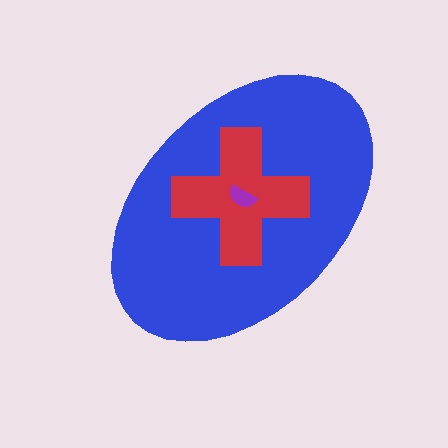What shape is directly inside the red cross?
The purple semicircle.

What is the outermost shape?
The blue ellipse.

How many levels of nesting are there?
3.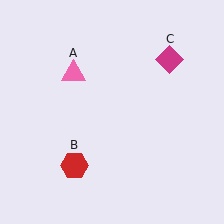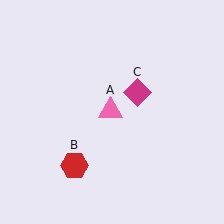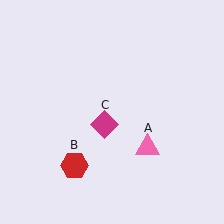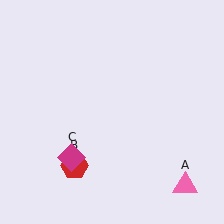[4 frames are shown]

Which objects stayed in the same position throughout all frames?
Red hexagon (object B) remained stationary.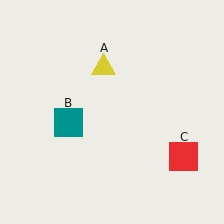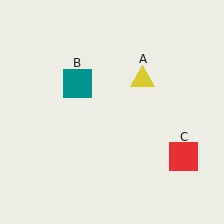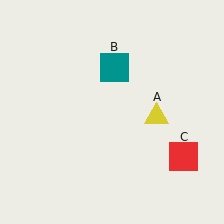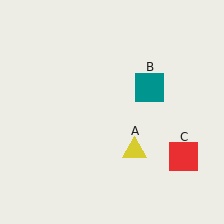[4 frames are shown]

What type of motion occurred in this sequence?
The yellow triangle (object A), teal square (object B) rotated clockwise around the center of the scene.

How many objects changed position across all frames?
2 objects changed position: yellow triangle (object A), teal square (object B).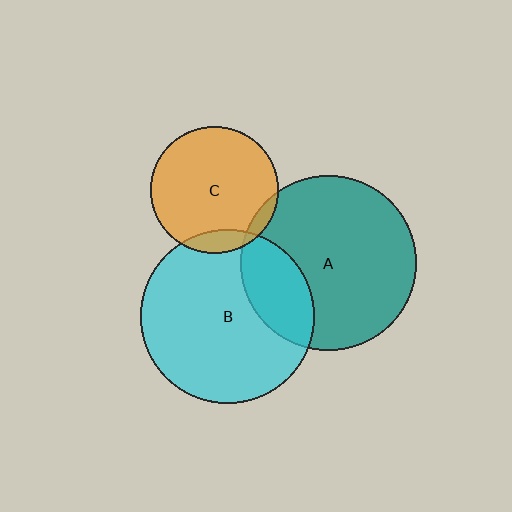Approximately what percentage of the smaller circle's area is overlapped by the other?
Approximately 5%.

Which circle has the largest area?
Circle A (teal).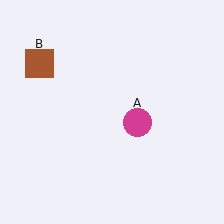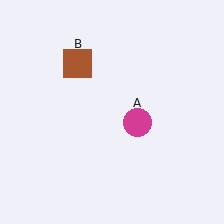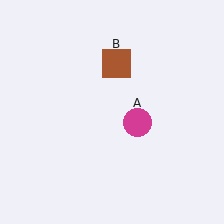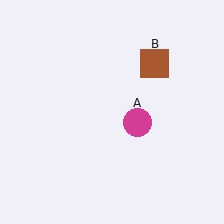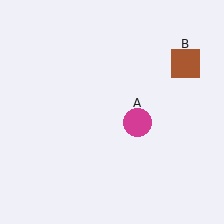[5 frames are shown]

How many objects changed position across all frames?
1 object changed position: brown square (object B).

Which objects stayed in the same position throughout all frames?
Magenta circle (object A) remained stationary.